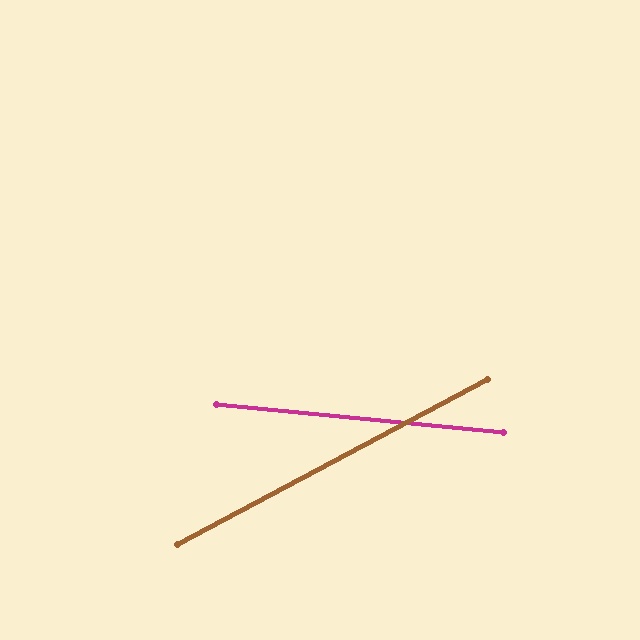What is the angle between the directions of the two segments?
Approximately 34 degrees.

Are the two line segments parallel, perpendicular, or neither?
Neither parallel nor perpendicular — they differ by about 34°.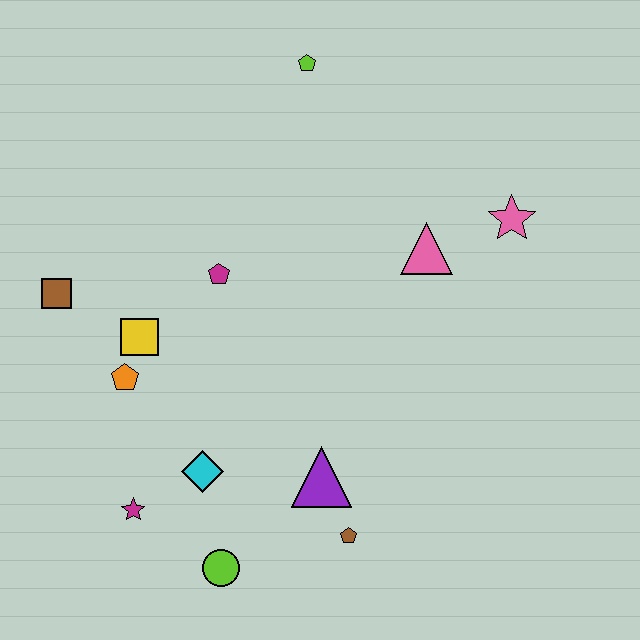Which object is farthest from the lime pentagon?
The lime circle is farthest from the lime pentagon.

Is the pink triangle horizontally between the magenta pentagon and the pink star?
Yes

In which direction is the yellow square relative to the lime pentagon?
The yellow square is below the lime pentagon.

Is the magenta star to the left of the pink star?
Yes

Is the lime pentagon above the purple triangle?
Yes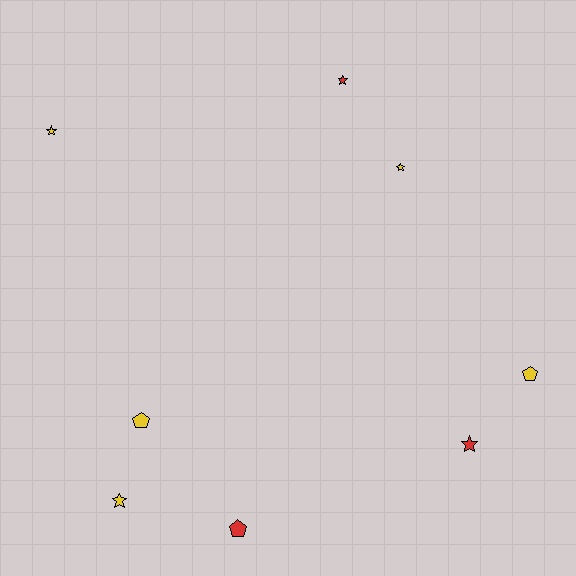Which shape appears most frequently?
Star, with 5 objects.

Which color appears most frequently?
Yellow, with 5 objects.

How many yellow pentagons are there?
There are 2 yellow pentagons.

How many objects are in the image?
There are 8 objects.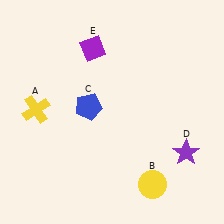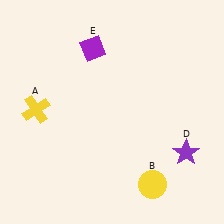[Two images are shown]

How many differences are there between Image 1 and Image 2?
There is 1 difference between the two images.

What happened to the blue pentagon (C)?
The blue pentagon (C) was removed in Image 2. It was in the top-left area of Image 1.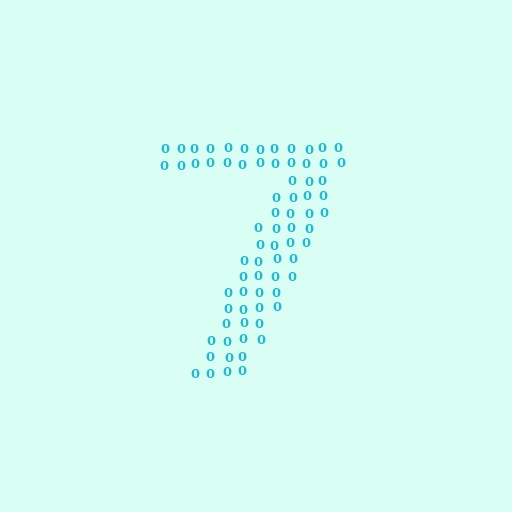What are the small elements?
The small elements are digit 0's.